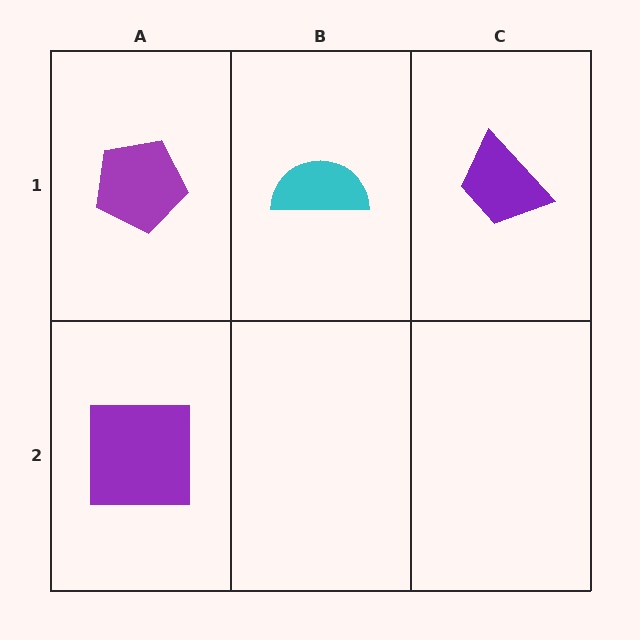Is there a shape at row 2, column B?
No, that cell is empty.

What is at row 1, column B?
A cyan semicircle.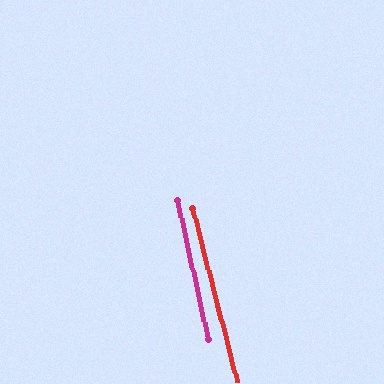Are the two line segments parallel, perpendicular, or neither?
Parallel — their directions differ by only 2.0°.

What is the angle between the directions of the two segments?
Approximately 2 degrees.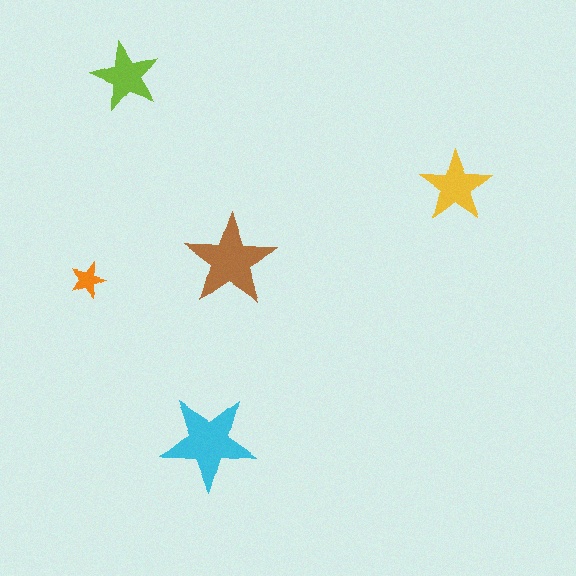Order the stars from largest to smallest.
the cyan one, the brown one, the yellow one, the lime one, the orange one.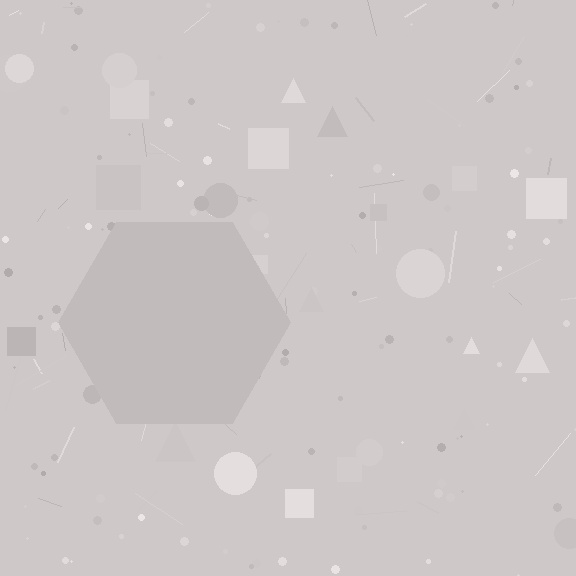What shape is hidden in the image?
A hexagon is hidden in the image.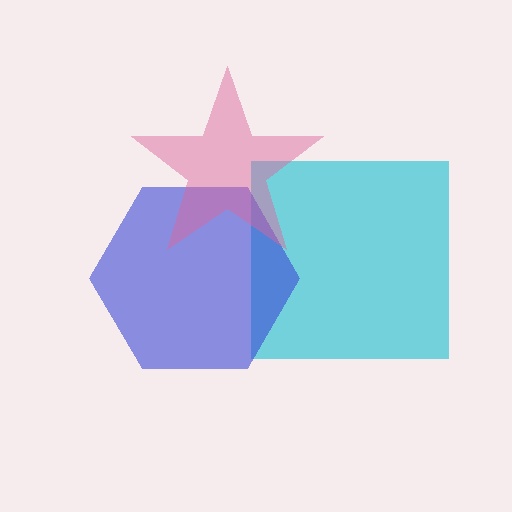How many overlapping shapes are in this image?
There are 3 overlapping shapes in the image.